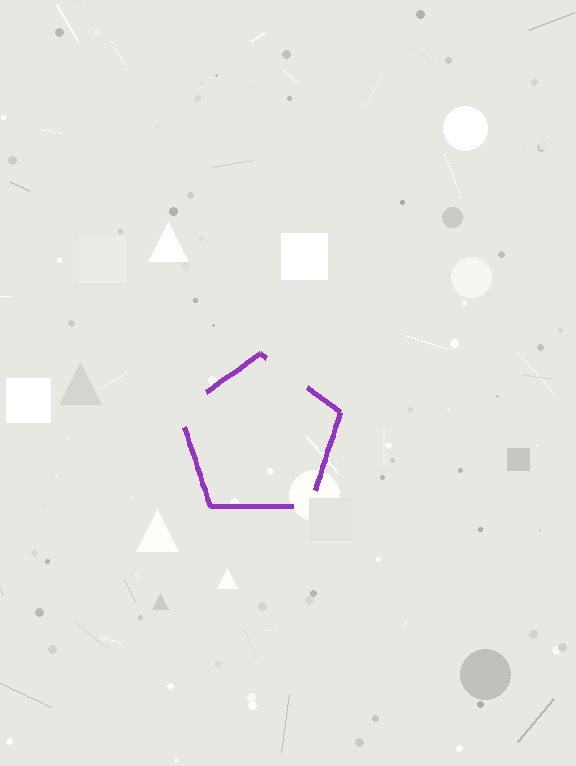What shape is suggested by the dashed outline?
The dashed outline suggests a pentagon.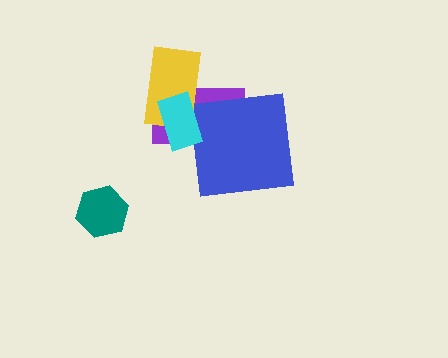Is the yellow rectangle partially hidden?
Yes, it is partially covered by another shape.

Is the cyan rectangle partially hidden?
No, no other shape covers it.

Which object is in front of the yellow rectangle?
The cyan rectangle is in front of the yellow rectangle.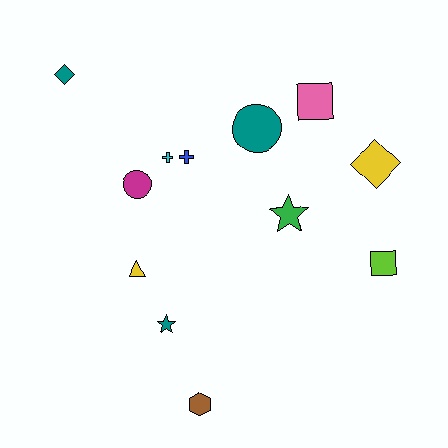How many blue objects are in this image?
There is 1 blue object.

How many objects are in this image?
There are 12 objects.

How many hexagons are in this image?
There is 1 hexagon.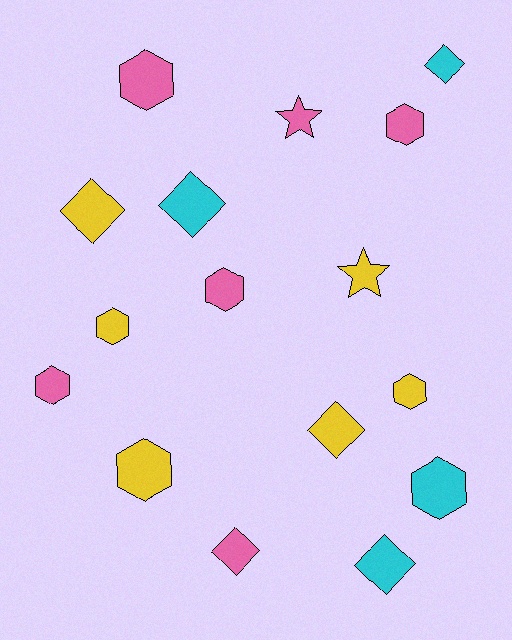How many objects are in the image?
There are 16 objects.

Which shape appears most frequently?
Hexagon, with 8 objects.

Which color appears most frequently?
Pink, with 6 objects.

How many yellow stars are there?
There is 1 yellow star.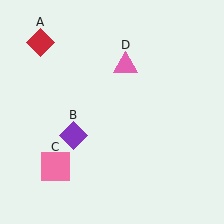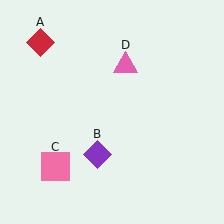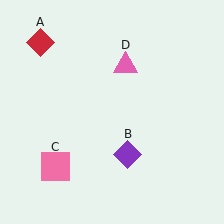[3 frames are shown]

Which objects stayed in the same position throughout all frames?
Red diamond (object A) and pink square (object C) and pink triangle (object D) remained stationary.